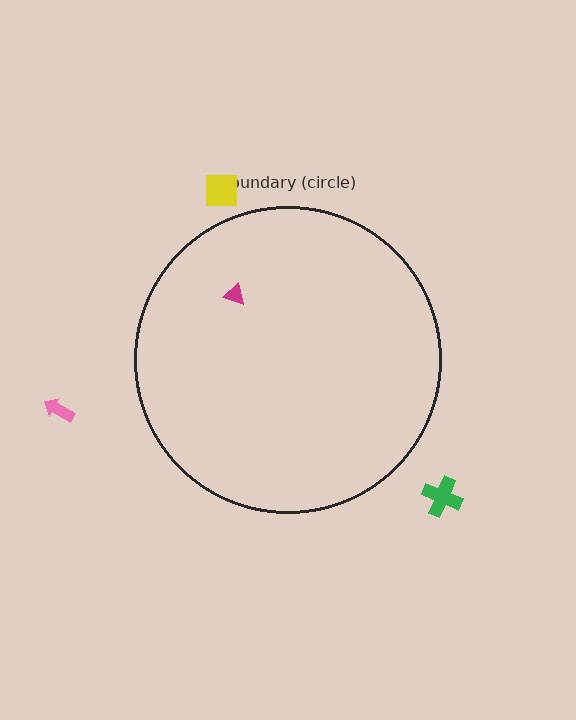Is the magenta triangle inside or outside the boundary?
Inside.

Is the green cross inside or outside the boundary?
Outside.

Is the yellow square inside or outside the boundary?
Outside.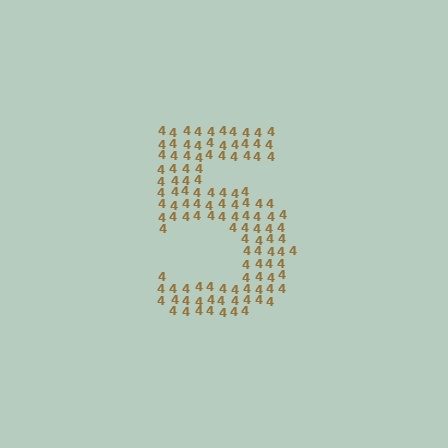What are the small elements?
The small elements are digit 4's.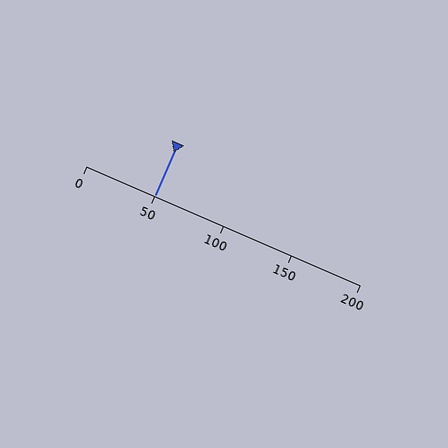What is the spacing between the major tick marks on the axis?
The major ticks are spaced 50 apart.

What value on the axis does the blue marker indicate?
The marker indicates approximately 50.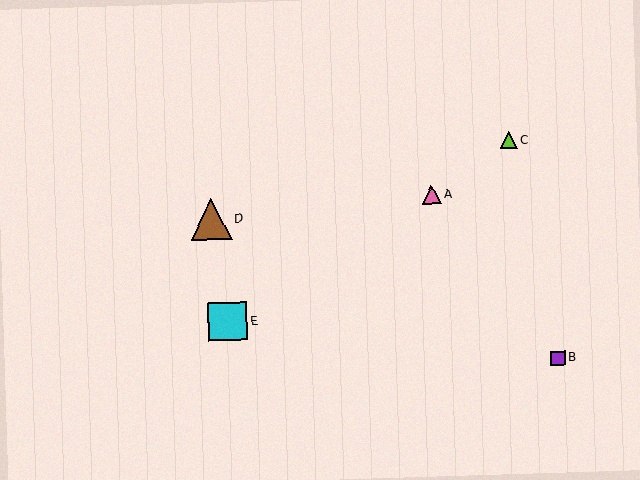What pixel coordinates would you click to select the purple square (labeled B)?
Click at (558, 358) to select the purple square B.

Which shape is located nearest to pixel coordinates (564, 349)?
The purple square (labeled B) at (558, 358) is nearest to that location.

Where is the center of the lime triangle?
The center of the lime triangle is at (509, 140).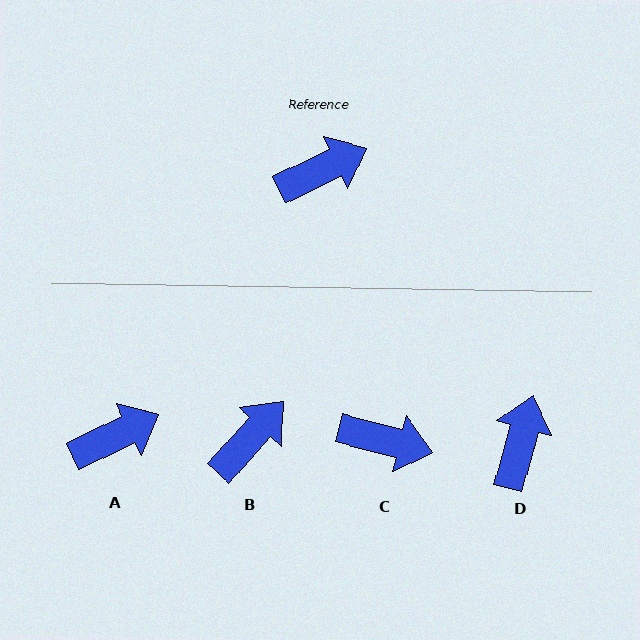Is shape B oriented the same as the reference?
No, it is off by about 22 degrees.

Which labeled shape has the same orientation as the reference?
A.